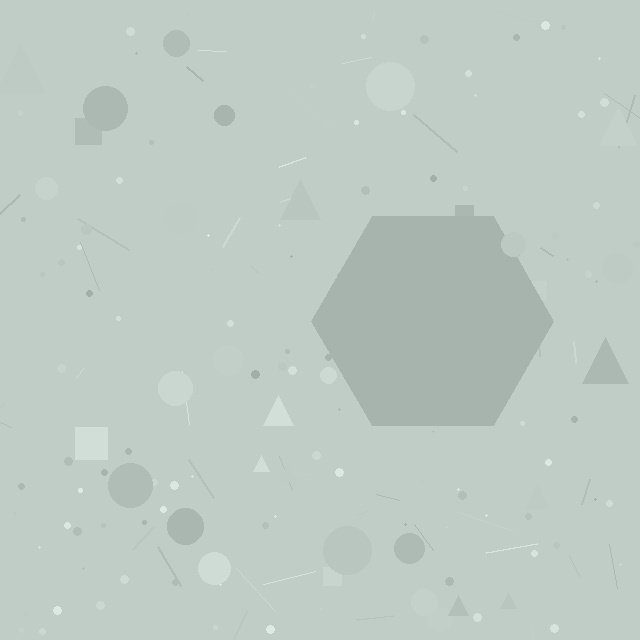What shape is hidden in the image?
A hexagon is hidden in the image.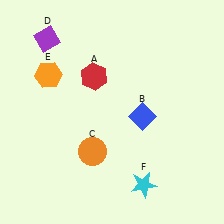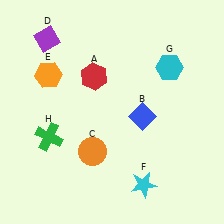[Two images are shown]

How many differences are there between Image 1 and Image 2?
There are 2 differences between the two images.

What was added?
A cyan hexagon (G), a green cross (H) were added in Image 2.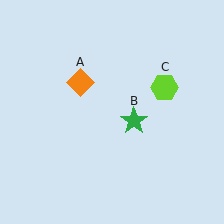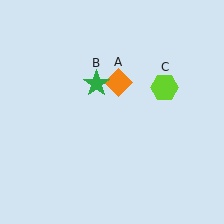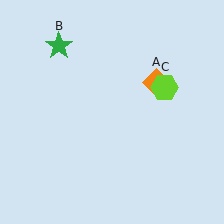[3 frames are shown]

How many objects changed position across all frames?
2 objects changed position: orange diamond (object A), green star (object B).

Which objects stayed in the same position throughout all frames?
Lime hexagon (object C) remained stationary.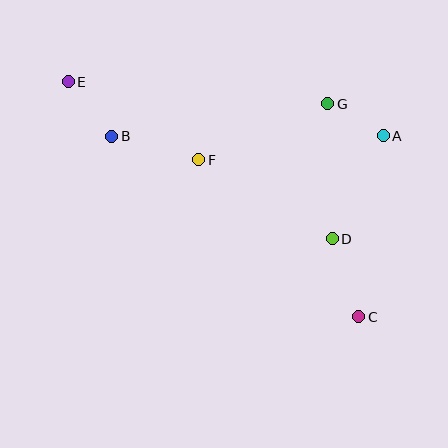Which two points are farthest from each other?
Points C and E are farthest from each other.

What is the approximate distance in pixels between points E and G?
The distance between E and G is approximately 260 pixels.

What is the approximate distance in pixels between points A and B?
The distance between A and B is approximately 271 pixels.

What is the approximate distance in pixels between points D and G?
The distance between D and G is approximately 135 pixels.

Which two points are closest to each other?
Points A and G are closest to each other.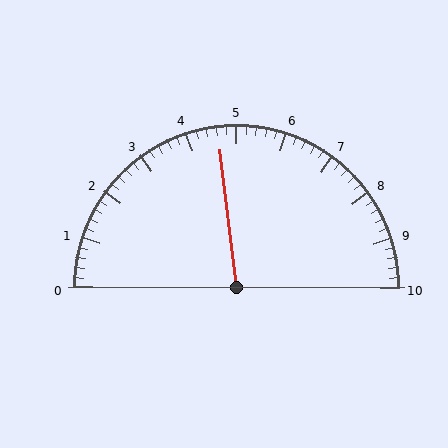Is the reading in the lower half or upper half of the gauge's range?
The reading is in the lower half of the range (0 to 10).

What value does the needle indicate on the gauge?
The needle indicates approximately 4.6.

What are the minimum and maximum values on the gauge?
The gauge ranges from 0 to 10.